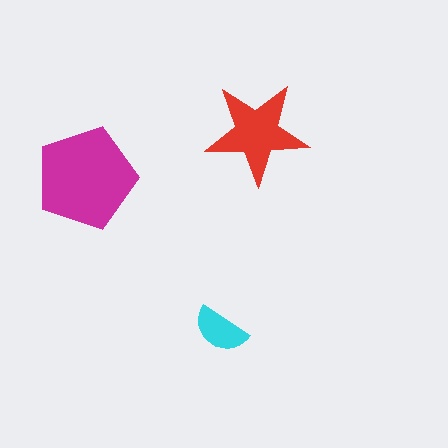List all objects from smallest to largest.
The cyan semicircle, the red star, the magenta pentagon.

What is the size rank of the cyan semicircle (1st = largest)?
3rd.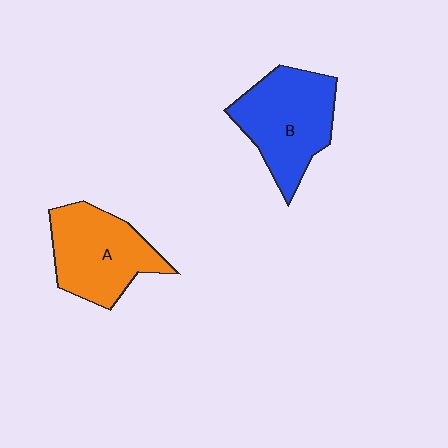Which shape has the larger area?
Shape B (blue).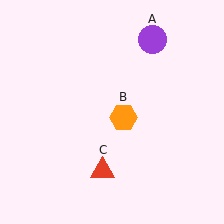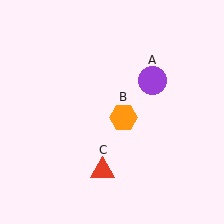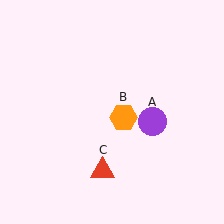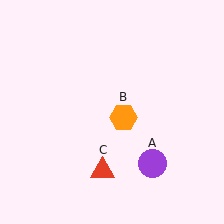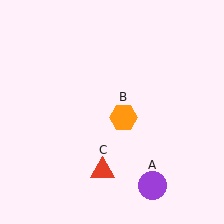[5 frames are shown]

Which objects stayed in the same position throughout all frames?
Orange hexagon (object B) and red triangle (object C) remained stationary.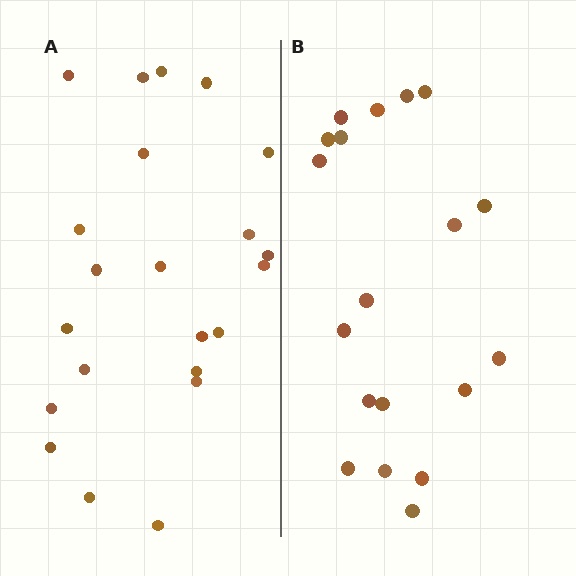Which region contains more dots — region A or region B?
Region A (the left region) has more dots.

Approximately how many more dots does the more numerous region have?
Region A has just a few more — roughly 2 or 3 more dots than region B.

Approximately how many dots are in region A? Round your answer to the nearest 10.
About 20 dots. (The exact count is 22, which rounds to 20.)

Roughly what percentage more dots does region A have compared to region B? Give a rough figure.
About 15% more.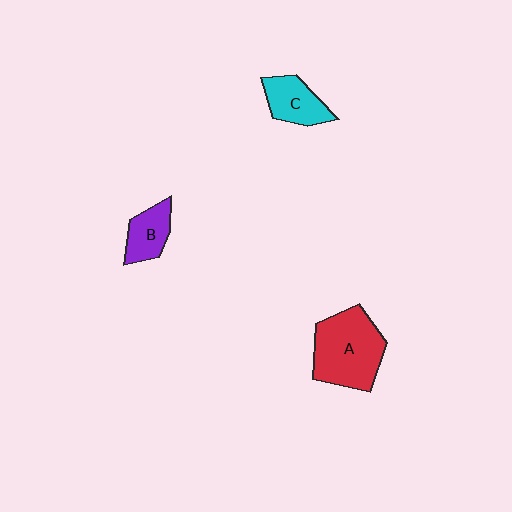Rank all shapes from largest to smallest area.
From largest to smallest: A (red), C (cyan), B (purple).